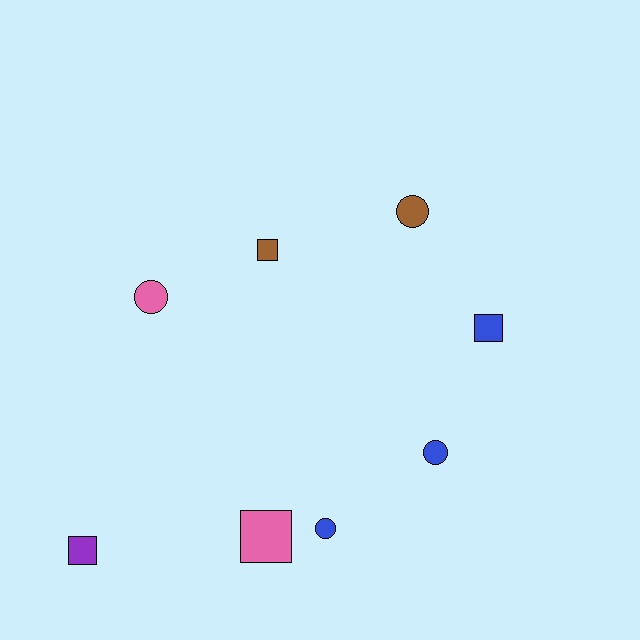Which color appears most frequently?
Blue, with 3 objects.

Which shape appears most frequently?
Circle, with 4 objects.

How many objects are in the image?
There are 8 objects.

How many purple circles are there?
There are no purple circles.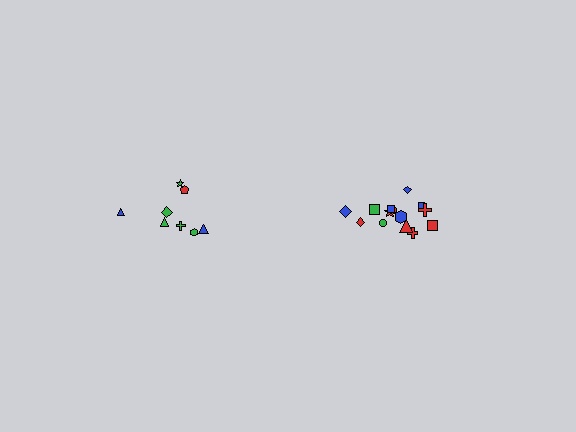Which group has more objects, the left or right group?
The right group.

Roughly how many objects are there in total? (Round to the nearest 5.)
Roughly 25 objects in total.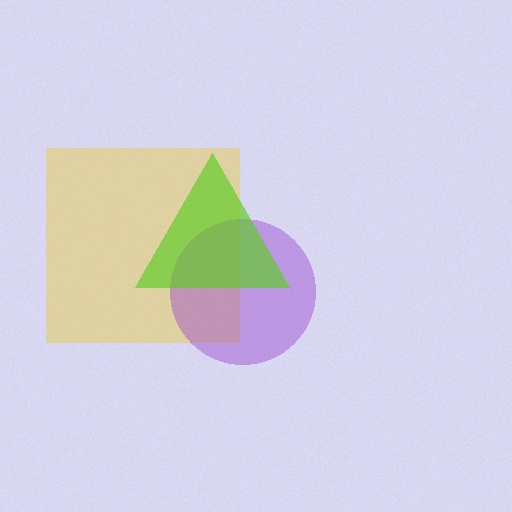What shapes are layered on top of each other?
The layered shapes are: a yellow square, a purple circle, a lime triangle.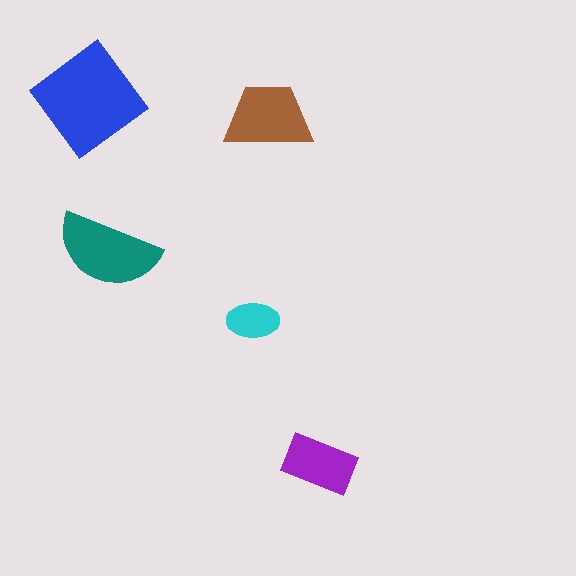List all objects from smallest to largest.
The cyan ellipse, the purple rectangle, the brown trapezoid, the teal semicircle, the blue diamond.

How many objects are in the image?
There are 5 objects in the image.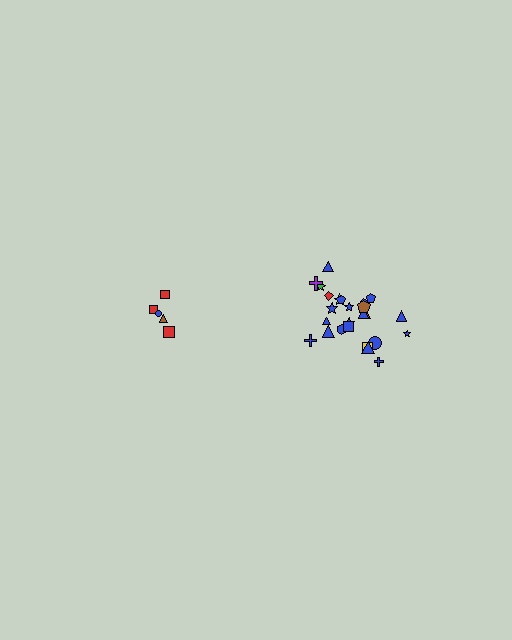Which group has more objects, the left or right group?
The right group.